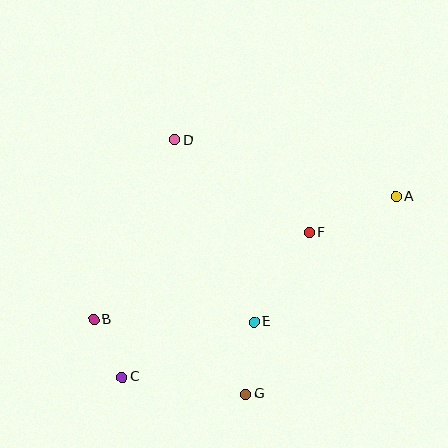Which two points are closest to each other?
Points B and C are closest to each other.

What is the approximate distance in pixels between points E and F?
The distance between E and F is approximately 105 pixels.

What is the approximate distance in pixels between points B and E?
The distance between B and E is approximately 160 pixels.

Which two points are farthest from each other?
Points A and C are farthest from each other.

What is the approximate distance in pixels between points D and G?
The distance between D and G is approximately 264 pixels.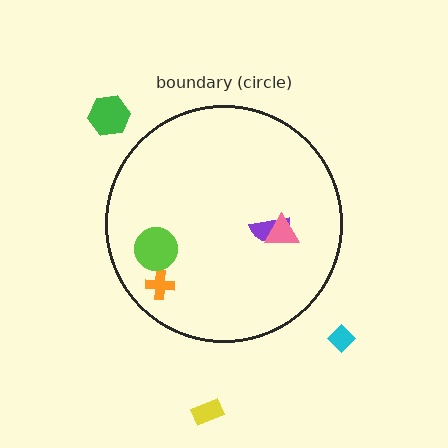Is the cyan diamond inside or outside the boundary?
Outside.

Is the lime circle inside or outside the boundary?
Inside.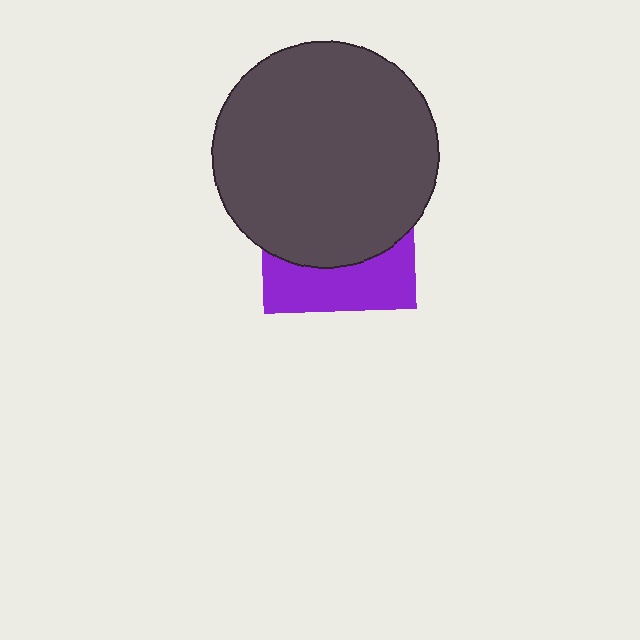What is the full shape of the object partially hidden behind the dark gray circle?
The partially hidden object is a purple square.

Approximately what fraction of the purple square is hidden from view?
Roughly 66% of the purple square is hidden behind the dark gray circle.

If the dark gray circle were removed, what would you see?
You would see the complete purple square.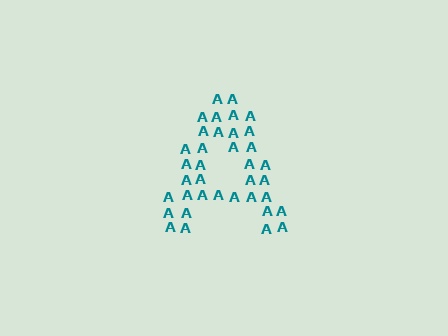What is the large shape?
The large shape is the letter A.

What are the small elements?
The small elements are letter A's.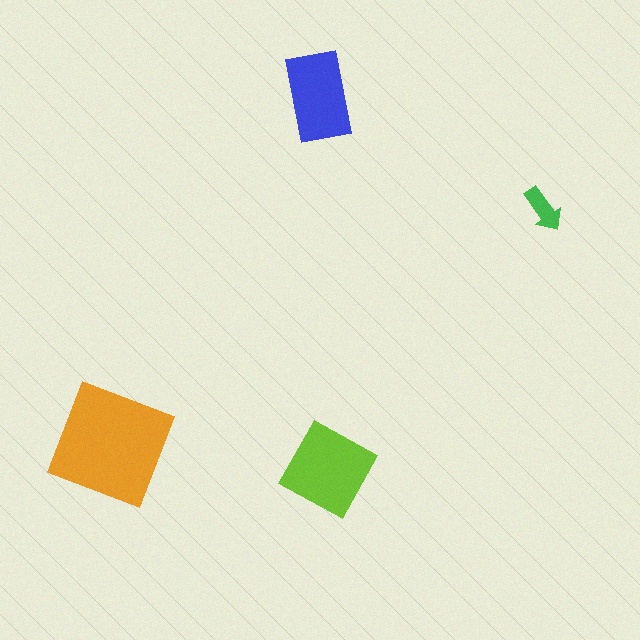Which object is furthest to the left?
The orange square is leftmost.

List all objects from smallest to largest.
The green arrow, the blue rectangle, the lime diamond, the orange square.